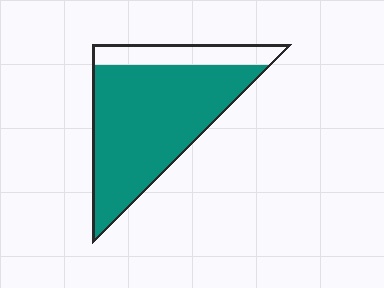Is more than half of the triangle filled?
Yes.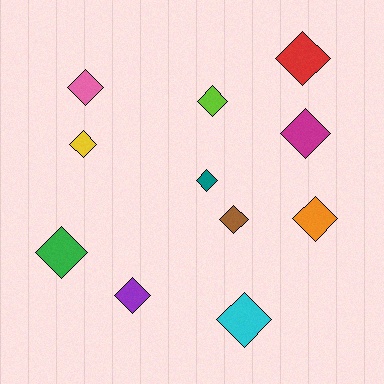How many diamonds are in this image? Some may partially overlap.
There are 11 diamonds.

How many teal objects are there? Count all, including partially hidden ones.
There is 1 teal object.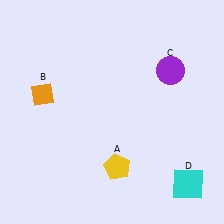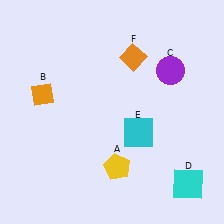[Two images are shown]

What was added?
A cyan square (E), an orange diamond (F) were added in Image 2.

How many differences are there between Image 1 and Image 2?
There are 2 differences between the two images.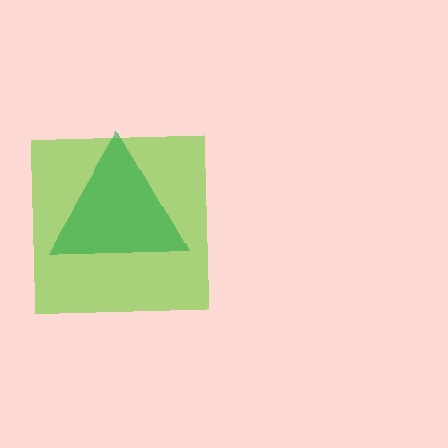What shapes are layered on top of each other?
The layered shapes are: a lime square, a green triangle.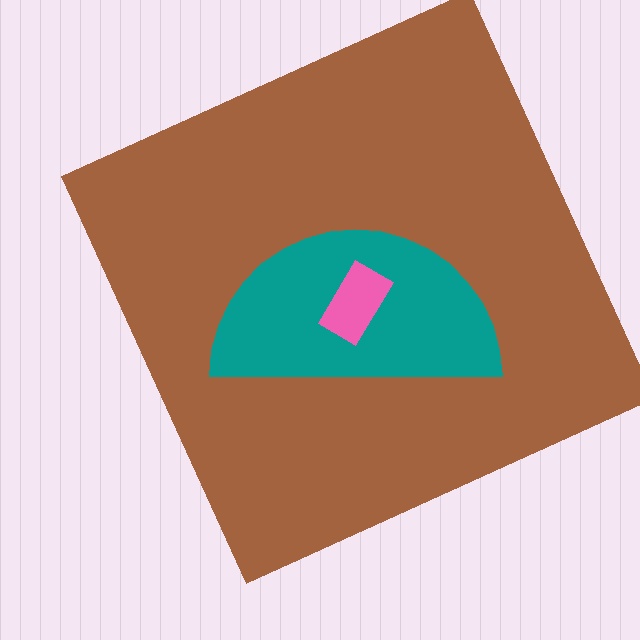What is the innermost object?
The pink rectangle.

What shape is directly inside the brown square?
The teal semicircle.